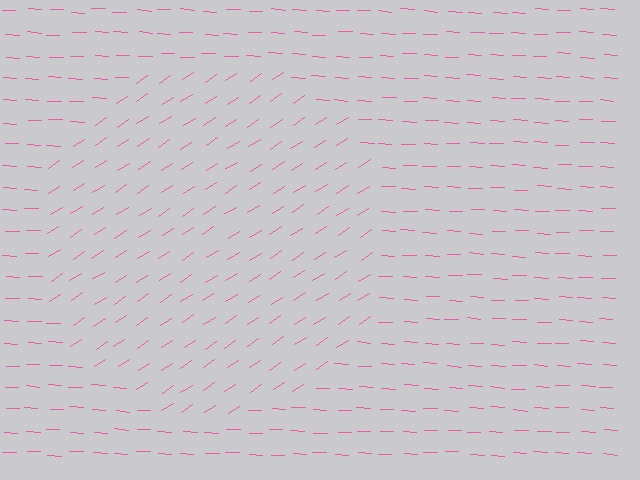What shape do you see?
I see a circle.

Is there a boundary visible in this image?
Yes, there is a texture boundary formed by a change in line orientation.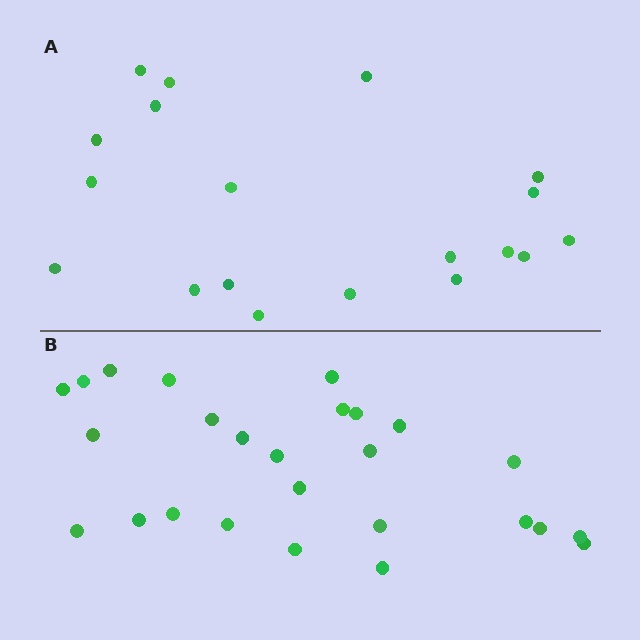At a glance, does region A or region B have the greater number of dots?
Region B (the bottom region) has more dots.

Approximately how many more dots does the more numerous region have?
Region B has roughly 8 or so more dots than region A.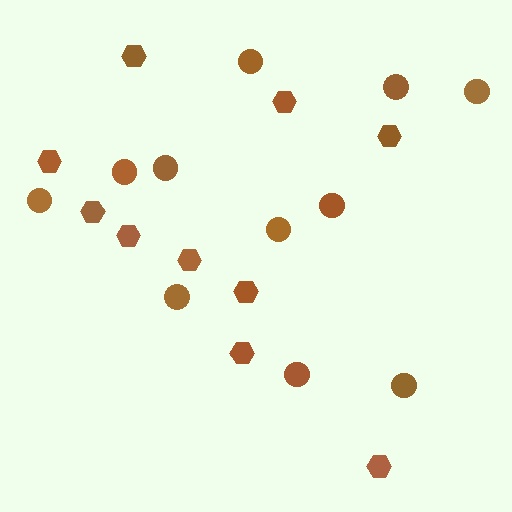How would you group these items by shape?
There are 2 groups: one group of circles (11) and one group of hexagons (10).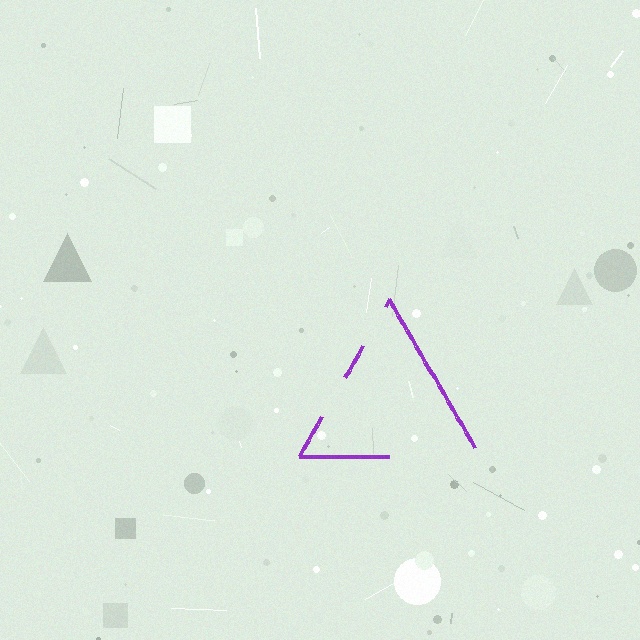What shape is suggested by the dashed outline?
The dashed outline suggests a triangle.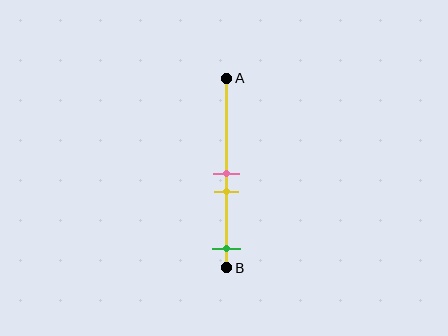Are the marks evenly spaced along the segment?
No, the marks are not evenly spaced.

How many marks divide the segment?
There are 3 marks dividing the segment.